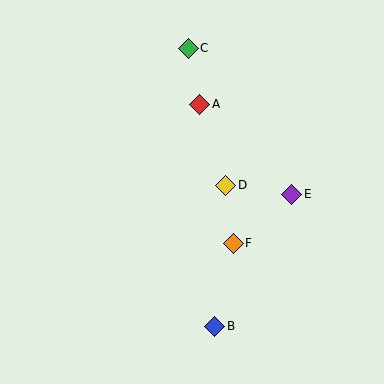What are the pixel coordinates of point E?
Point E is at (292, 195).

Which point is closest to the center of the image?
Point D at (226, 185) is closest to the center.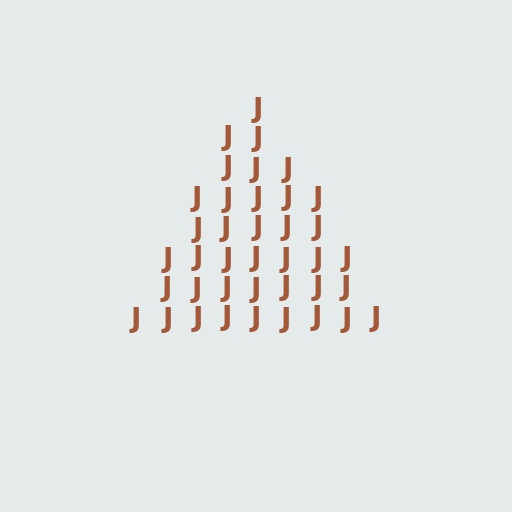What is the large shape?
The large shape is a triangle.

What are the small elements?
The small elements are letter J's.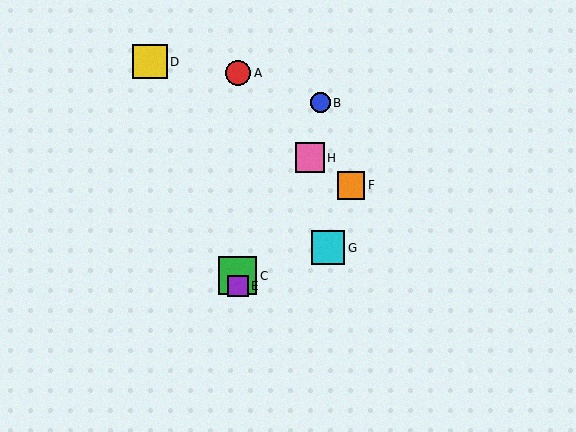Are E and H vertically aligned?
No, E is at x≈238 and H is at x≈310.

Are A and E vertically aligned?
Yes, both are at x≈238.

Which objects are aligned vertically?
Objects A, C, E are aligned vertically.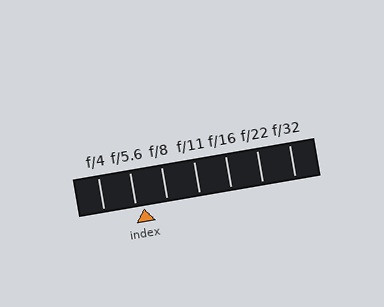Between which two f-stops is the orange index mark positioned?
The index mark is between f/5.6 and f/8.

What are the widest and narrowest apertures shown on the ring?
The widest aperture shown is f/4 and the narrowest is f/32.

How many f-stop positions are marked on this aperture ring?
There are 7 f-stop positions marked.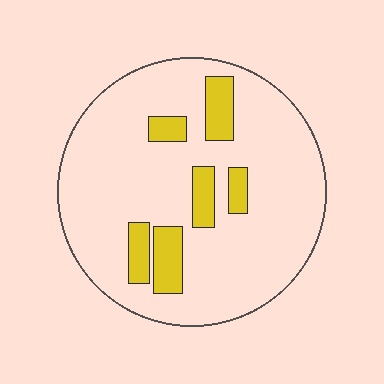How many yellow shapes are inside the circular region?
6.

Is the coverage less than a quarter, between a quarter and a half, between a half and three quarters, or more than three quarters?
Less than a quarter.